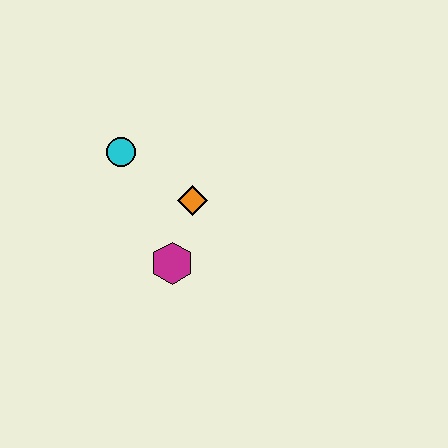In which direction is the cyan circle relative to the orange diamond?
The cyan circle is to the left of the orange diamond.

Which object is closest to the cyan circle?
The orange diamond is closest to the cyan circle.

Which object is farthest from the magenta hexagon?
The cyan circle is farthest from the magenta hexagon.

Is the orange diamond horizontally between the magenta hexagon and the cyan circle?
No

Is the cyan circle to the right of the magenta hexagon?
No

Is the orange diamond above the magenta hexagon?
Yes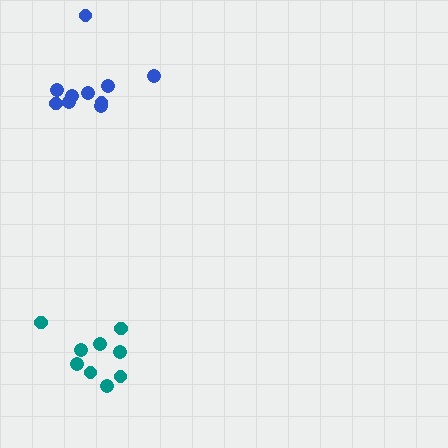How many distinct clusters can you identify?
There are 2 distinct clusters.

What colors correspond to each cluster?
The clusters are colored: blue, teal.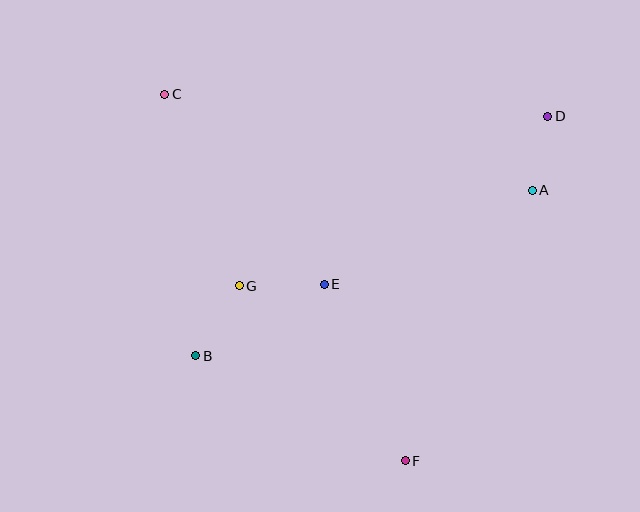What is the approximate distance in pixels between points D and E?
The distance between D and E is approximately 280 pixels.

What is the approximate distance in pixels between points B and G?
The distance between B and G is approximately 82 pixels.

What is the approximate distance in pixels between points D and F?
The distance between D and F is approximately 373 pixels.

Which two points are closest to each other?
Points A and D are closest to each other.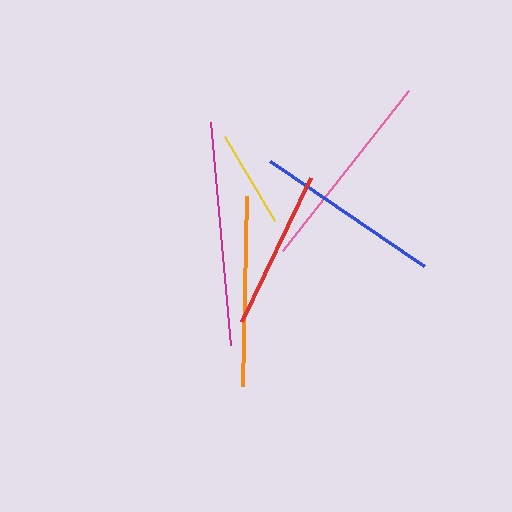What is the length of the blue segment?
The blue segment is approximately 187 pixels long.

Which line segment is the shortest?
The yellow line is the shortest at approximately 98 pixels.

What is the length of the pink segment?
The pink segment is approximately 203 pixels long.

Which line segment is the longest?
The magenta line is the longest at approximately 225 pixels.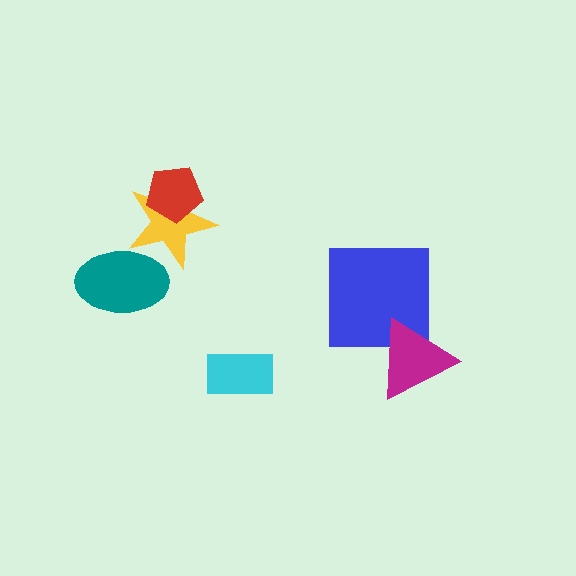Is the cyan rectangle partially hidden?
No, no other shape covers it.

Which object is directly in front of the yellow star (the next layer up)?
The red pentagon is directly in front of the yellow star.